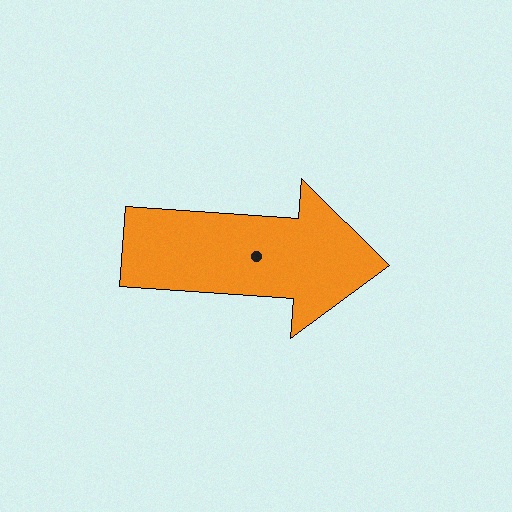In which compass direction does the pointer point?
East.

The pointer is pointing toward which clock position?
Roughly 3 o'clock.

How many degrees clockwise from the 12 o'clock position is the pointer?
Approximately 94 degrees.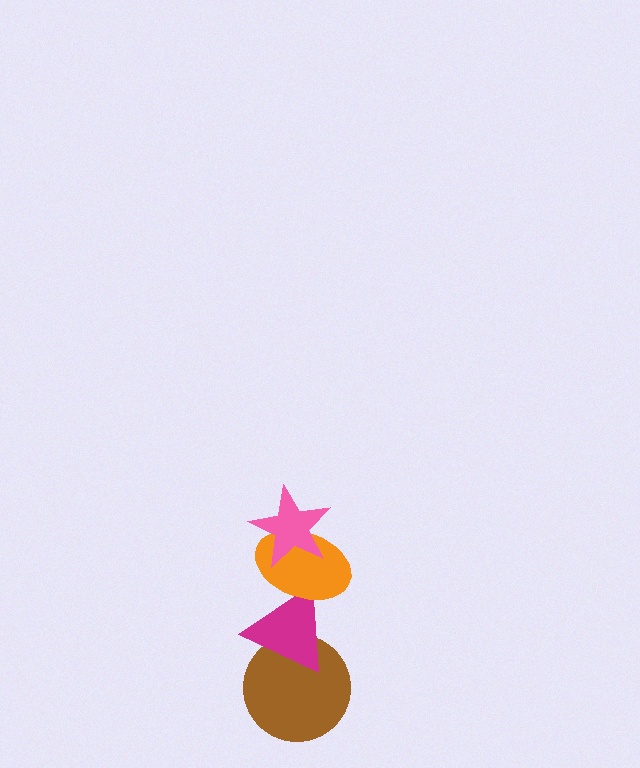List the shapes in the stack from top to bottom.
From top to bottom: the pink star, the orange ellipse, the magenta triangle, the brown circle.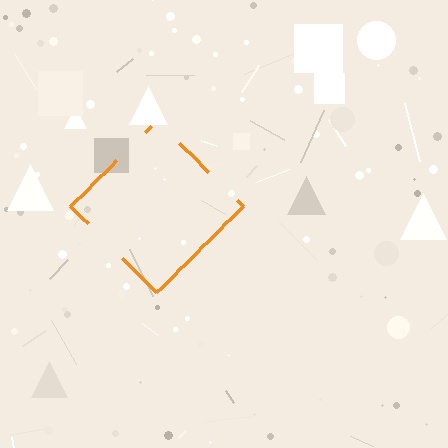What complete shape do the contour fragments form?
The contour fragments form a diamond.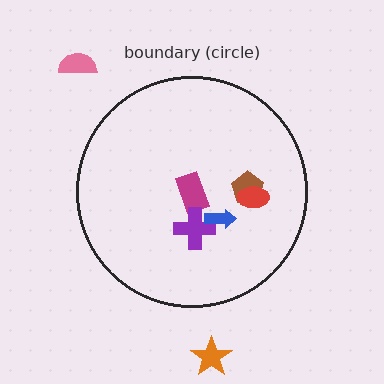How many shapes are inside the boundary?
5 inside, 2 outside.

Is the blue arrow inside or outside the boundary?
Inside.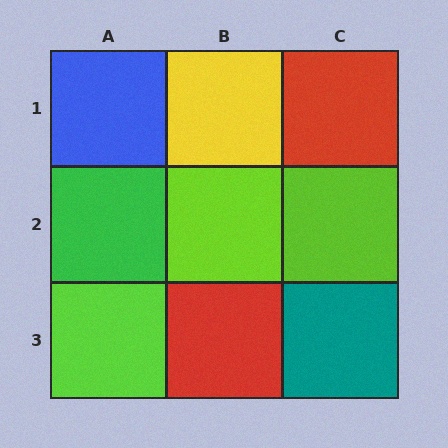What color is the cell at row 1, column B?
Yellow.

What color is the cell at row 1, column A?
Blue.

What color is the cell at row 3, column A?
Lime.